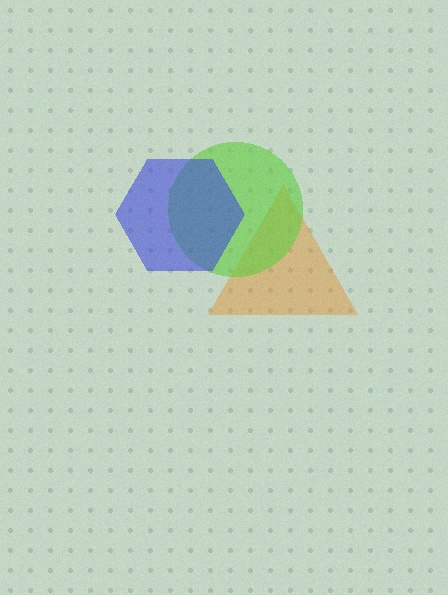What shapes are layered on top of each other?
The layered shapes are: an orange triangle, a lime circle, a blue hexagon.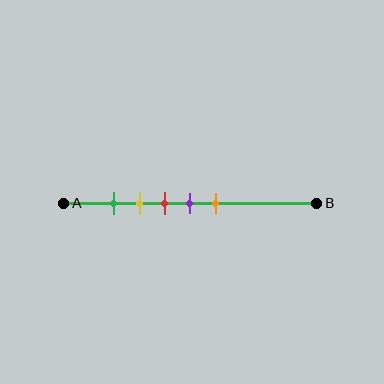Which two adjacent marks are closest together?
The green and yellow marks are the closest adjacent pair.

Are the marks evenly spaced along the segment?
Yes, the marks are approximately evenly spaced.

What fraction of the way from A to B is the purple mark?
The purple mark is approximately 50% (0.5) of the way from A to B.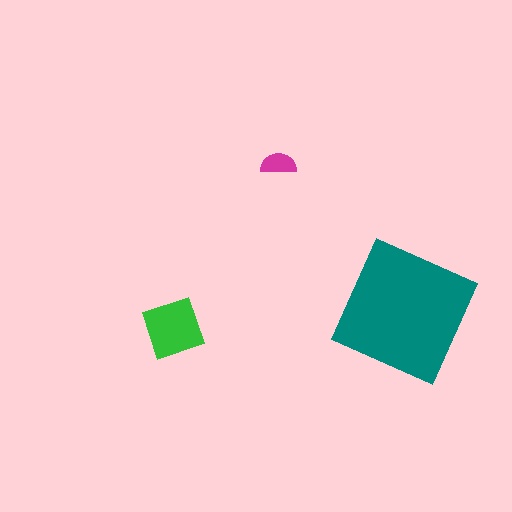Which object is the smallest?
The magenta semicircle.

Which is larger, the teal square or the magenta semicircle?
The teal square.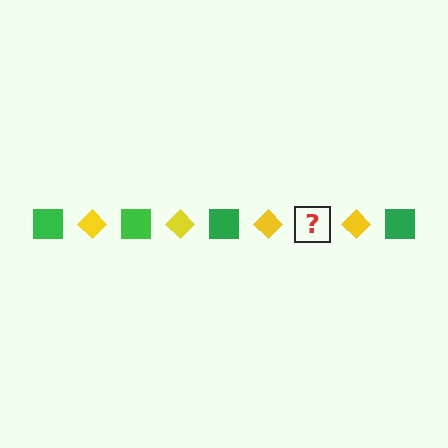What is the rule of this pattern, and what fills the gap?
The rule is that the pattern alternates between green square and yellow diamond. The gap should be filled with a green square.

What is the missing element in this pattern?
The missing element is a green square.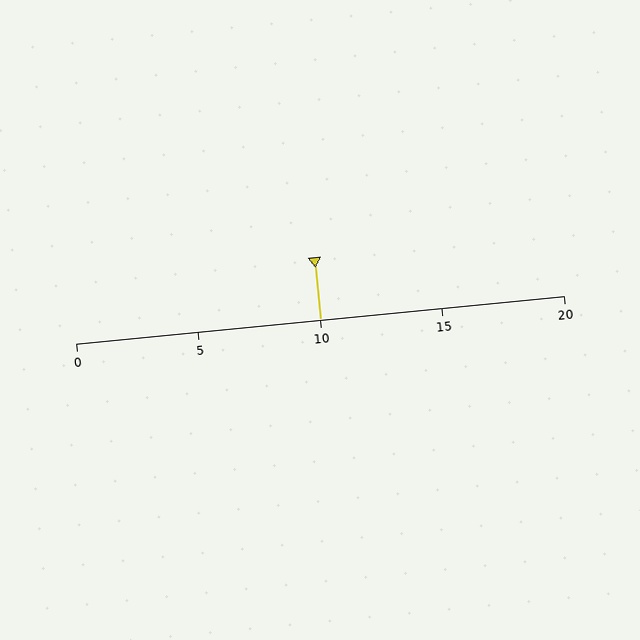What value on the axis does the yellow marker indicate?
The marker indicates approximately 10.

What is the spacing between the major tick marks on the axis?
The major ticks are spaced 5 apart.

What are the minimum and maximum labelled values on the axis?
The axis runs from 0 to 20.